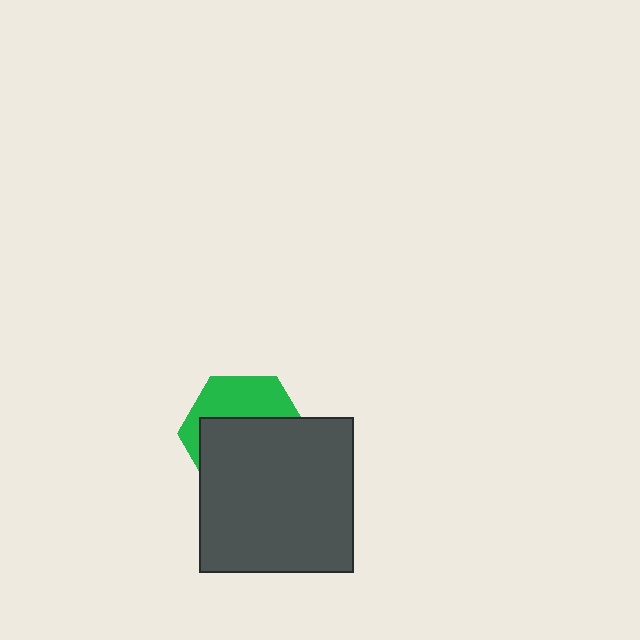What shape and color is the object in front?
The object in front is a dark gray square.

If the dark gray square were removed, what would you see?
You would see the complete green hexagon.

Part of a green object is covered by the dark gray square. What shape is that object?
It is a hexagon.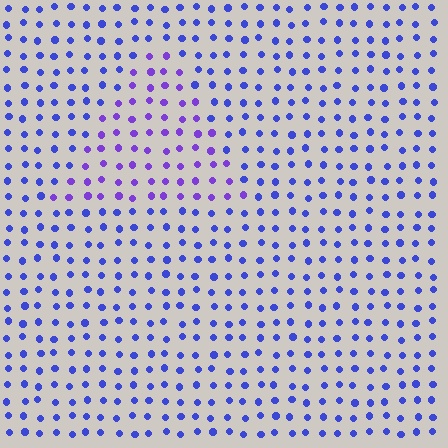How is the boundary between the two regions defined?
The boundary is defined purely by a slight shift in hue (about 31 degrees). Spacing, size, and orientation are identical on both sides.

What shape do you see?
I see a triangle.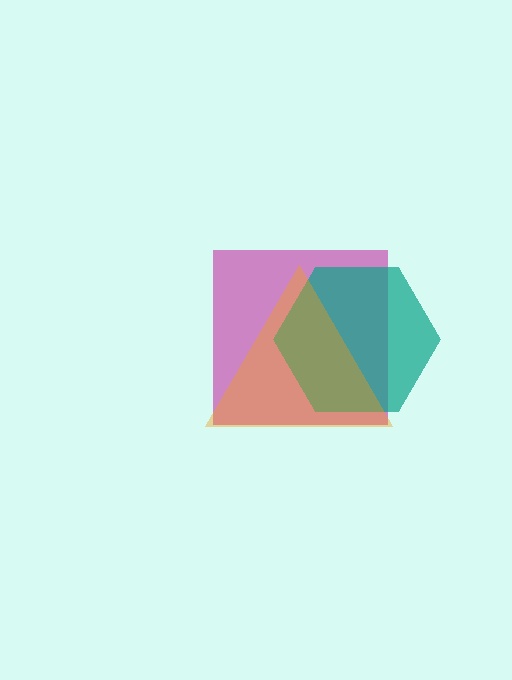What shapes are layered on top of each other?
The layered shapes are: a magenta square, a teal hexagon, an orange triangle.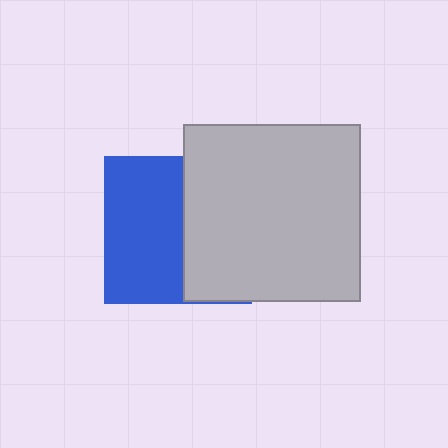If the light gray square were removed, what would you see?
You would see the complete blue square.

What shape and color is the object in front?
The object in front is a light gray square.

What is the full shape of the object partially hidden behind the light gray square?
The partially hidden object is a blue square.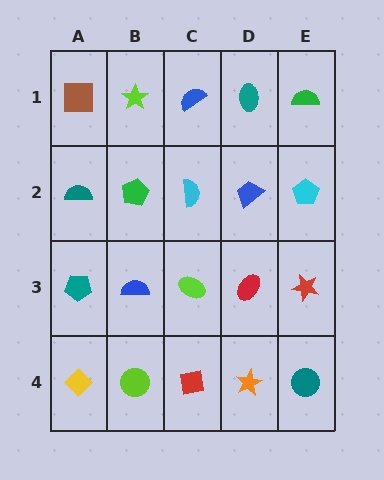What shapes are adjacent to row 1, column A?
A teal semicircle (row 2, column A), a lime star (row 1, column B).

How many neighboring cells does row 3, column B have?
4.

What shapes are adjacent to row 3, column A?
A teal semicircle (row 2, column A), a yellow diamond (row 4, column A), a blue semicircle (row 3, column B).